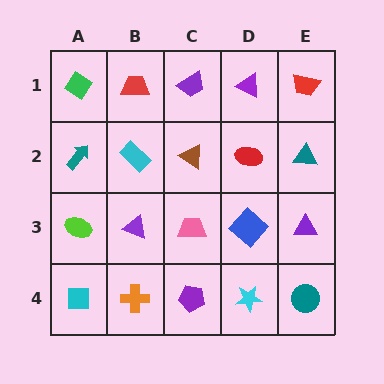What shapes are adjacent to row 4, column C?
A pink trapezoid (row 3, column C), an orange cross (row 4, column B), a cyan star (row 4, column D).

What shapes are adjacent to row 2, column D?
A purple triangle (row 1, column D), a blue diamond (row 3, column D), a brown triangle (row 2, column C), a teal triangle (row 2, column E).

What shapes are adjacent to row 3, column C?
A brown triangle (row 2, column C), a purple pentagon (row 4, column C), a purple triangle (row 3, column B), a blue diamond (row 3, column D).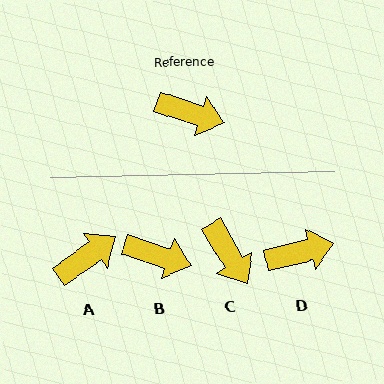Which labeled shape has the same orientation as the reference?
B.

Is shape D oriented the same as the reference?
No, it is off by about 32 degrees.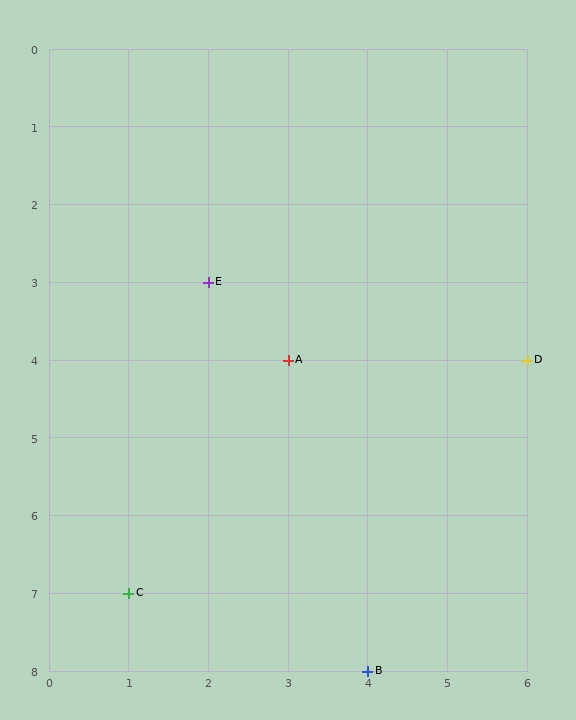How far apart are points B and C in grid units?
Points B and C are 3 columns and 1 row apart (about 3.2 grid units diagonally).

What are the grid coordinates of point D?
Point D is at grid coordinates (6, 4).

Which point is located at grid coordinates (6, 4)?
Point D is at (6, 4).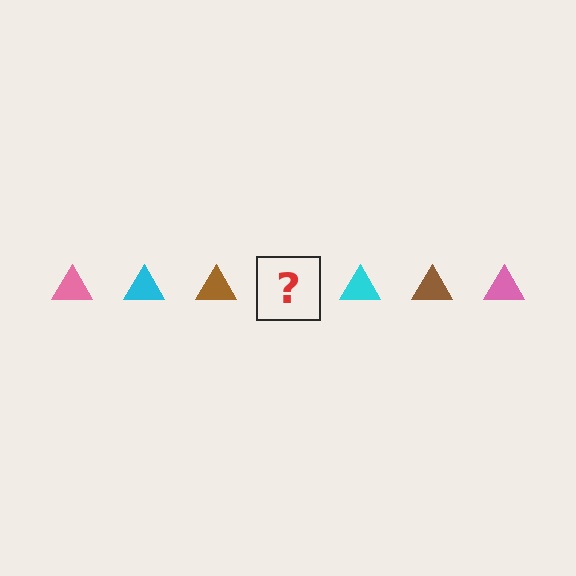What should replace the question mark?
The question mark should be replaced with a pink triangle.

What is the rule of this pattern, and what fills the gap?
The rule is that the pattern cycles through pink, cyan, brown triangles. The gap should be filled with a pink triangle.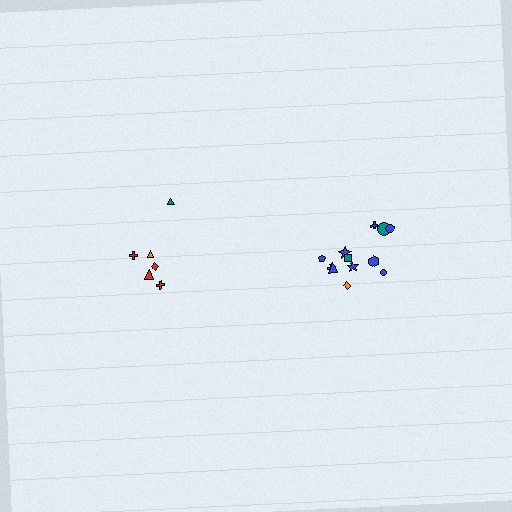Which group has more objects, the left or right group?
The right group.